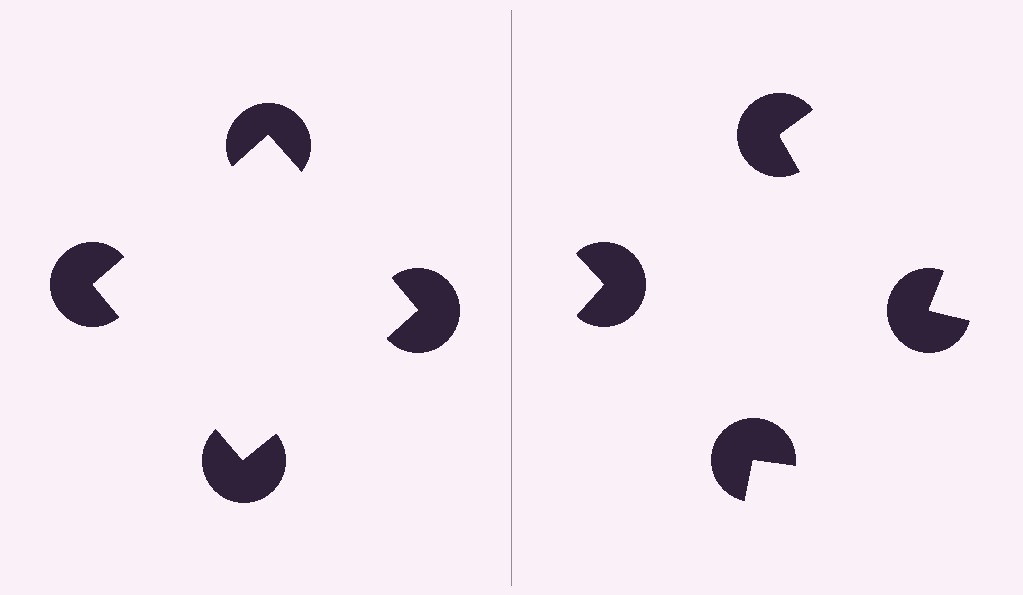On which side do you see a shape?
An illusory square appears on the left side. On the right side the wedge cuts are rotated, so no coherent shape forms.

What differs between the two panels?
The pac-man discs are positioned identically on both sides; only the wedge orientations differ. On the left they align to a square; on the right they are misaligned.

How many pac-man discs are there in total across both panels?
8 — 4 on each side.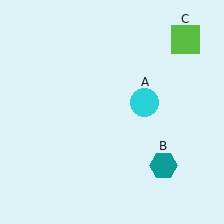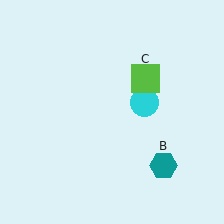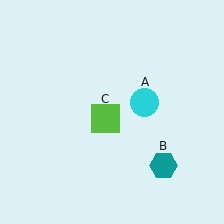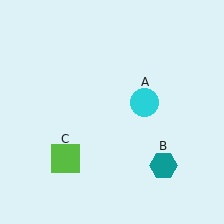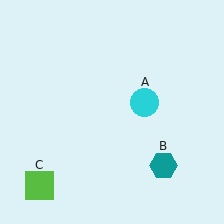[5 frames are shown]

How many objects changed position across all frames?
1 object changed position: lime square (object C).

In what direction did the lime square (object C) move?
The lime square (object C) moved down and to the left.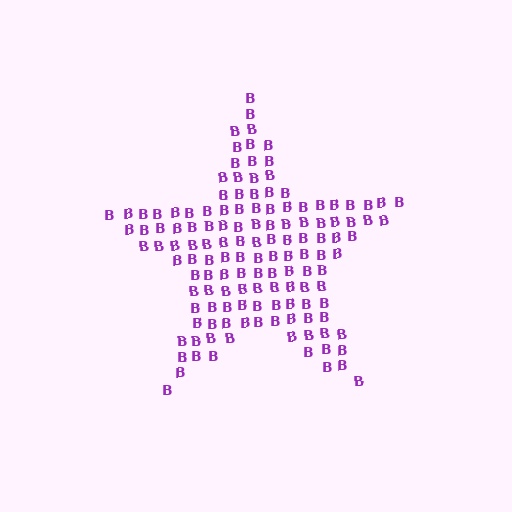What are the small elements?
The small elements are letter B's.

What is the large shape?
The large shape is a star.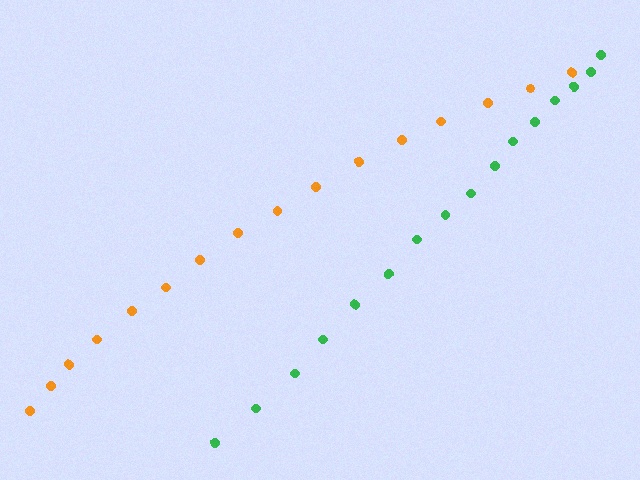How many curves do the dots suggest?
There are 2 distinct paths.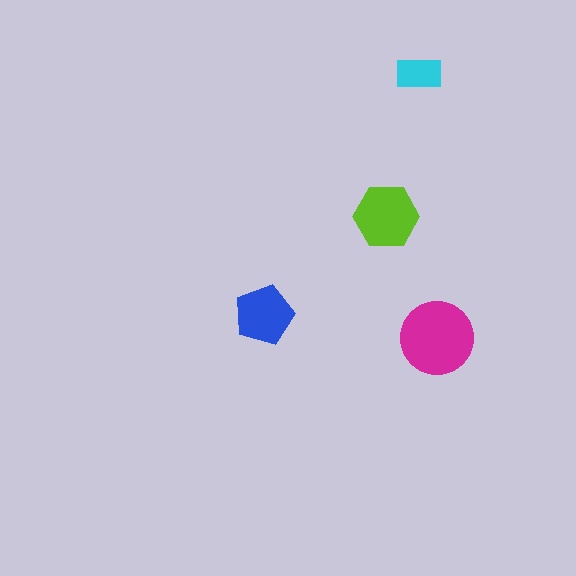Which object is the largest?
The magenta circle.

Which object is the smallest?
The cyan rectangle.